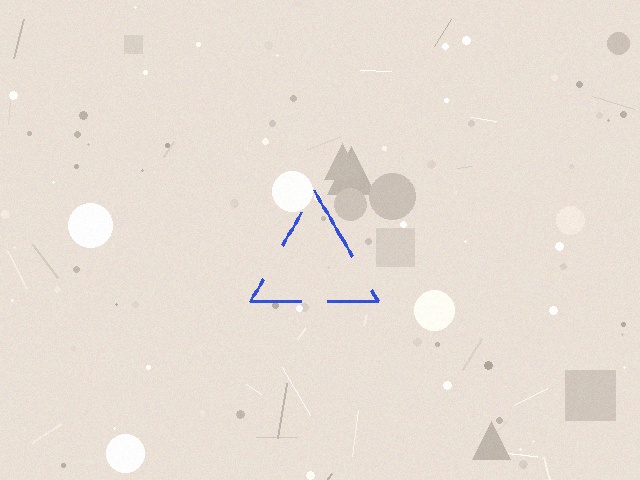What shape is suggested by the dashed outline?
The dashed outline suggests a triangle.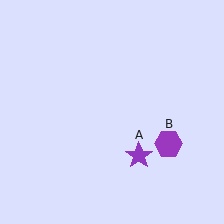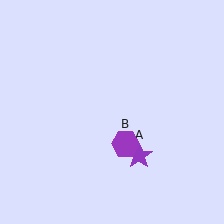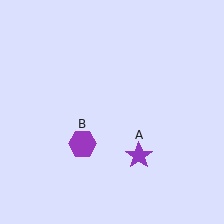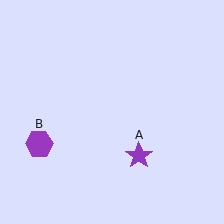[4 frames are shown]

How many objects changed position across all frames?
1 object changed position: purple hexagon (object B).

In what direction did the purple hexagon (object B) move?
The purple hexagon (object B) moved left.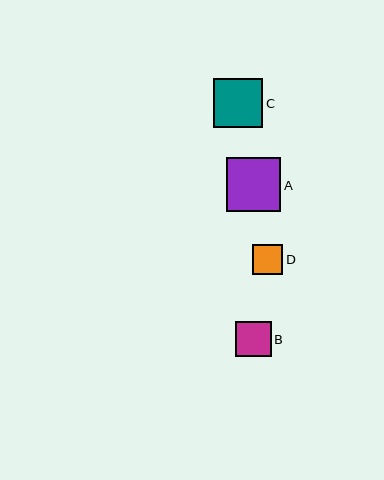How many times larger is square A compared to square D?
Square A is approximately 1.8 times the size of square D.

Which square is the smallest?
Square D is the smallest with a size of approximately 30 pixels.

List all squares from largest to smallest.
From largest to smallest: A, C, B, D.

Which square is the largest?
Square A is the largest with a size of approximately 54 pixels.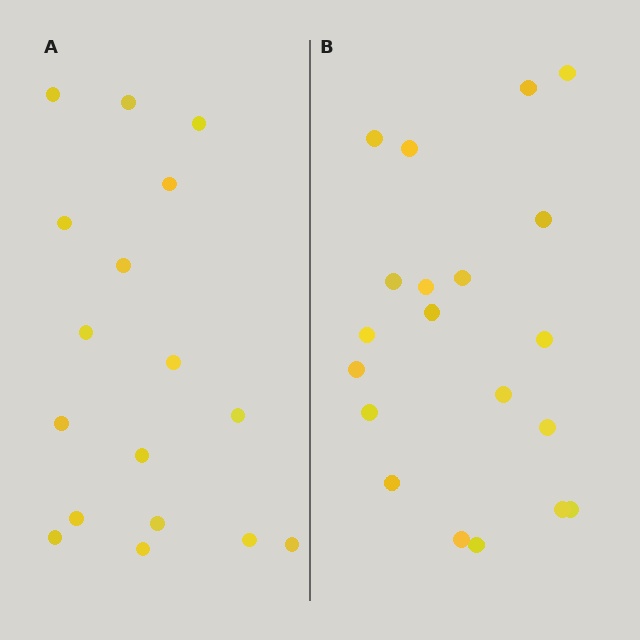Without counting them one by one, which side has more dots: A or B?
Region B (the right region) has more dots.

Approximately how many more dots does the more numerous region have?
Region B has just a few more — roughly 2 or 3 more dots than region A.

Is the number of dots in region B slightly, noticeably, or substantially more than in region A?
Region B has only slightly more — the two regions are fairly close. The ratio is roughly 1.2 to 1.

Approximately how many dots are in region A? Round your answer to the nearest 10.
About 20 dots. (The exact count is 17, which rounds to 20.)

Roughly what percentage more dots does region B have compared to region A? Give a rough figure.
About 20% more.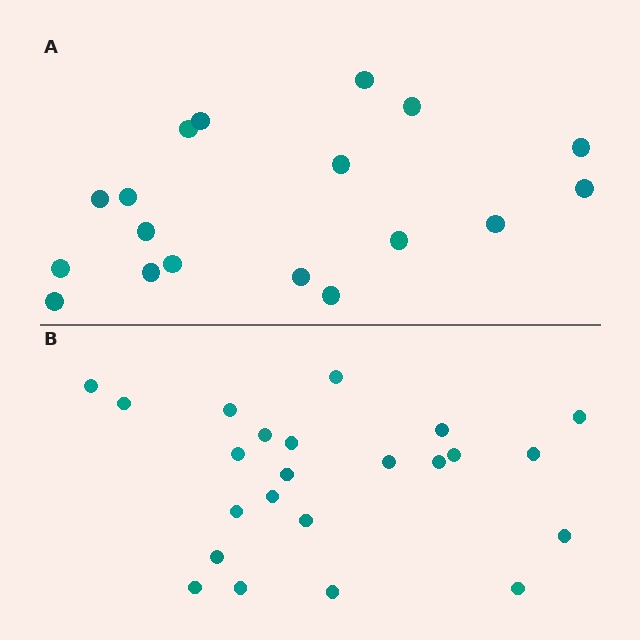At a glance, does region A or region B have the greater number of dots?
Region B (the bottom region) has more dots.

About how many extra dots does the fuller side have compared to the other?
Region B has about 5 more dots than region A.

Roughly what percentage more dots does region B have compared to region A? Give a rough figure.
About 30% more.